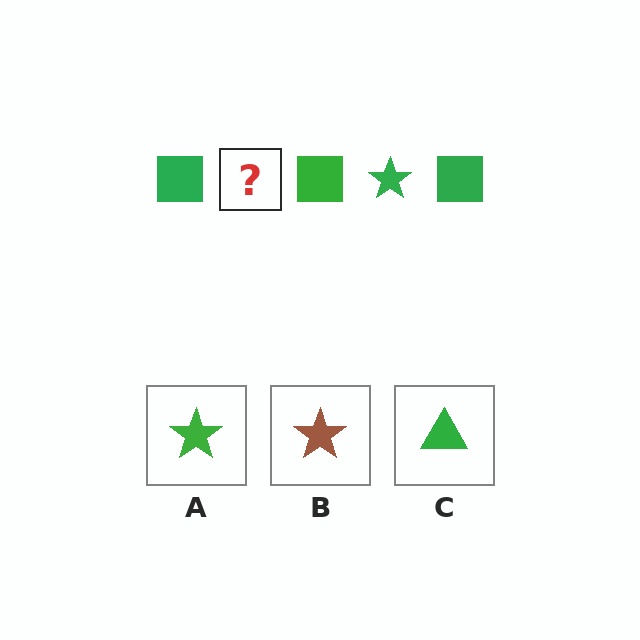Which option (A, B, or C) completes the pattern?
A.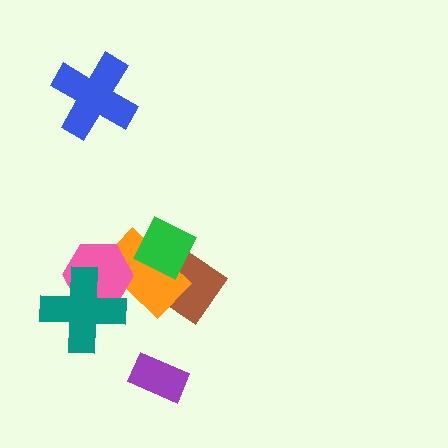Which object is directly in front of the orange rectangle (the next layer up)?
The green diamond is directly in front of the orange rectangle.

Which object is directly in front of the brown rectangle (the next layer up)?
The orange rectangle is directly in front of the brown rectangle.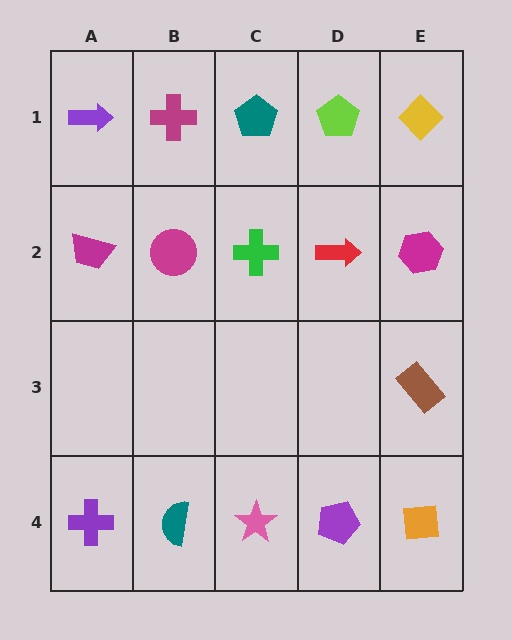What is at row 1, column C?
A teal pentagon.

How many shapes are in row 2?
5 shapes.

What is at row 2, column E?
A magenta hexagon.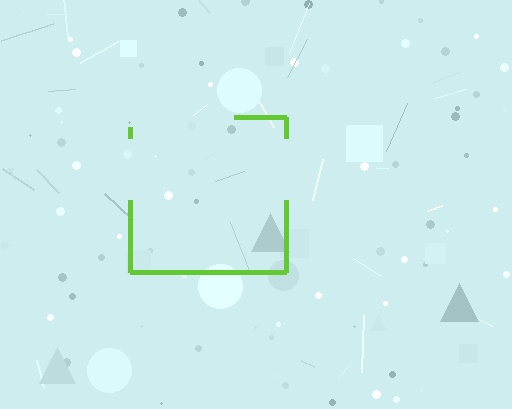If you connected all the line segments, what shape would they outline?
They would outline a square.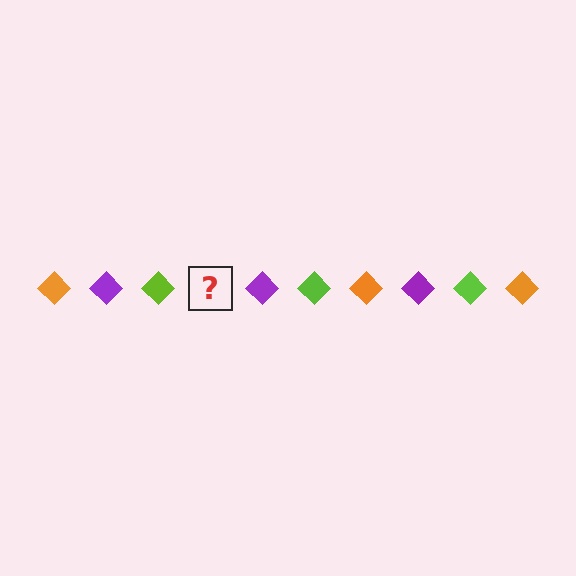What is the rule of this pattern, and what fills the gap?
The rule is that the pattern cycles through orange, purple, lime diamonds. The gap should be filled with an orange diamond.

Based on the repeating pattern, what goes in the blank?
The blank should be an orange diamond.